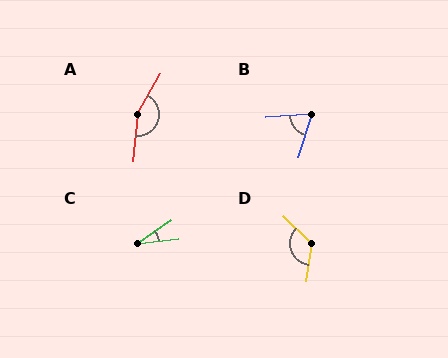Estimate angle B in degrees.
Approximately 69 degrees.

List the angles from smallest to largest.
C (27°), B (69°), D (127°), A (156°).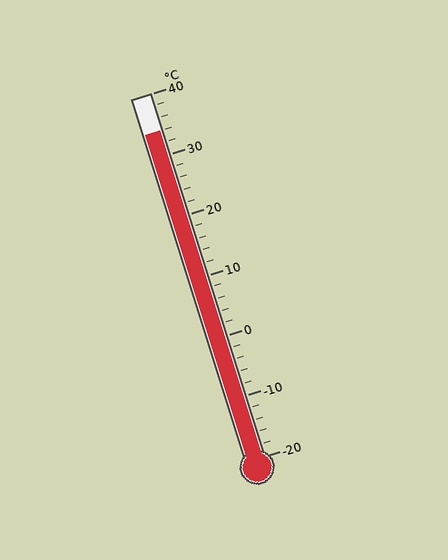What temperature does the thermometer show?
The thermometer shows approximately 34°C.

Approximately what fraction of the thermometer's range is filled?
The thermometer is filled to approximately 90% of its range.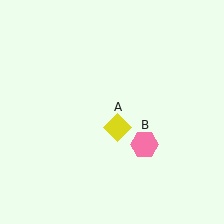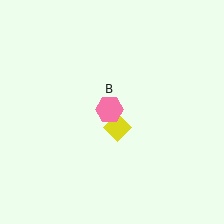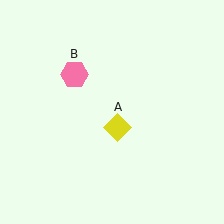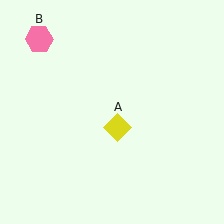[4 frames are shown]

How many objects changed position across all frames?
1 object changed position: pink hexagon (object B).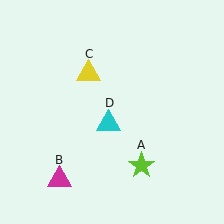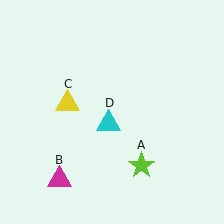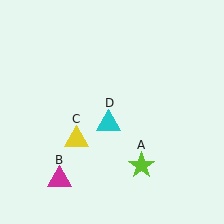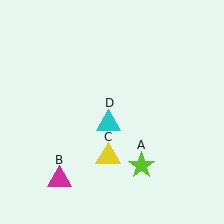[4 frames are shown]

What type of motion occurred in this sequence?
The yellow triangle (object C) rotated counterclockwise around the center of the scene.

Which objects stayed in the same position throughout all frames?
Lime star (object A) and magenta triangle (object B) and cyan triangle (object D) remained stationary.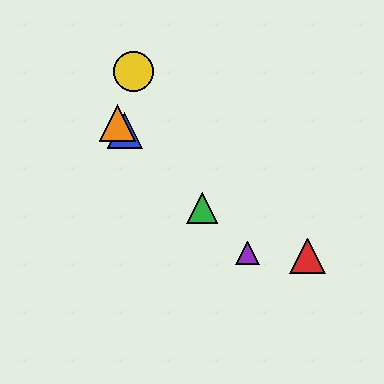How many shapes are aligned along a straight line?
4 shapes (the blue triangle, the green triangle, the purple triangle, the orange triangle) are aligned along a straight line.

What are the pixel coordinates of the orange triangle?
The orange triangle is at (118, 123).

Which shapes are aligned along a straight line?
The blue triangle, the green triangle, the purple triangle, the orange triangle are aligned along a straight line.